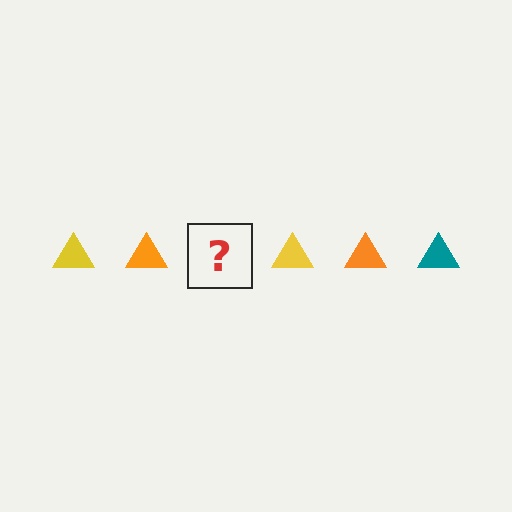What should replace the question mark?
The question mark should be replaced with a teal triangle.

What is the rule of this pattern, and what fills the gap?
The rule is that the pattern cycles through yellow, orange, teal triangles. The gap should be filled with a teal triangle.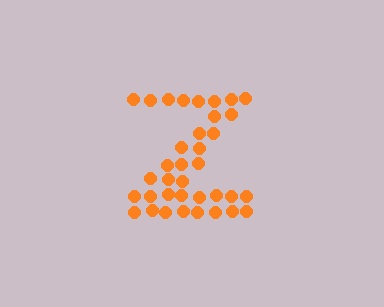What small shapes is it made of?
It is made of small circles.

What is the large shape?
The large shape is the letter Z.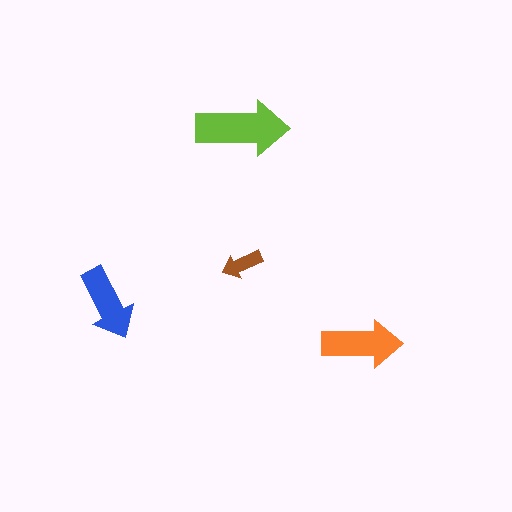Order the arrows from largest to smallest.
the lime one, the orange one, the blue one, the brown one.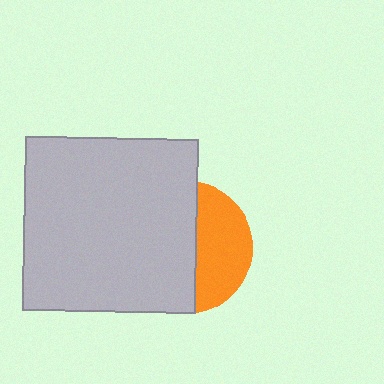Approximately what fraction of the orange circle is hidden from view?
Roughly 60% of the orange circle is hidden behind the light gray square.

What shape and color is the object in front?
The object in front is a light gray square.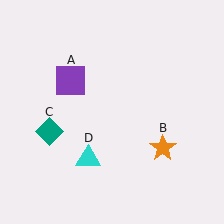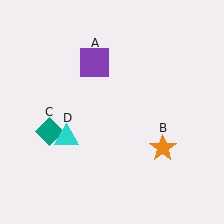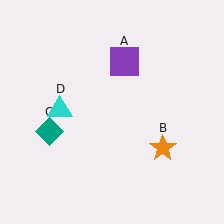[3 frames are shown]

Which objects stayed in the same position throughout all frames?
Orange star (object B) and teal diamond (object C) remained stationary.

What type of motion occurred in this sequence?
The purple square (object A), cyan triangle (object D) rotated clockwise around the center of the scene.